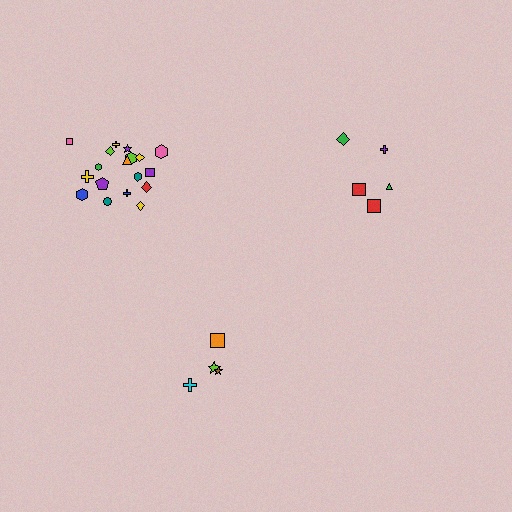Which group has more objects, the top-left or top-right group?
The top-left group.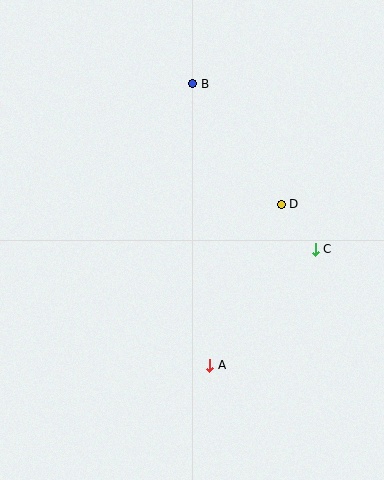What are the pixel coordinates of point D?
Point D is at (281, 204).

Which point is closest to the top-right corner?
Point B is closest to the top-right corner.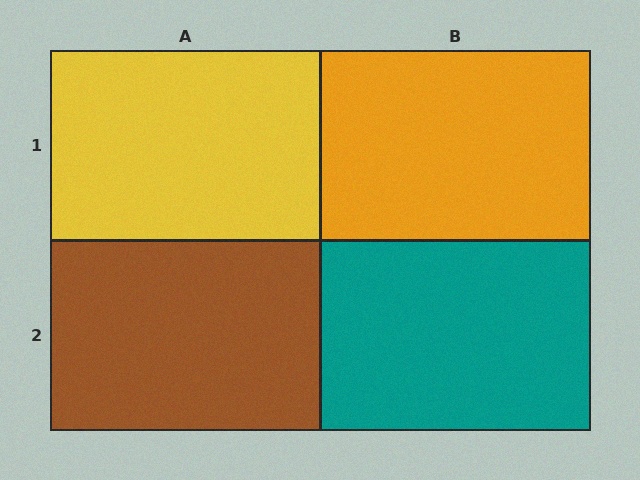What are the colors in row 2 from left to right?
Brown, teal.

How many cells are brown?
1 cell is brown.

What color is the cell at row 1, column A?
Yellow.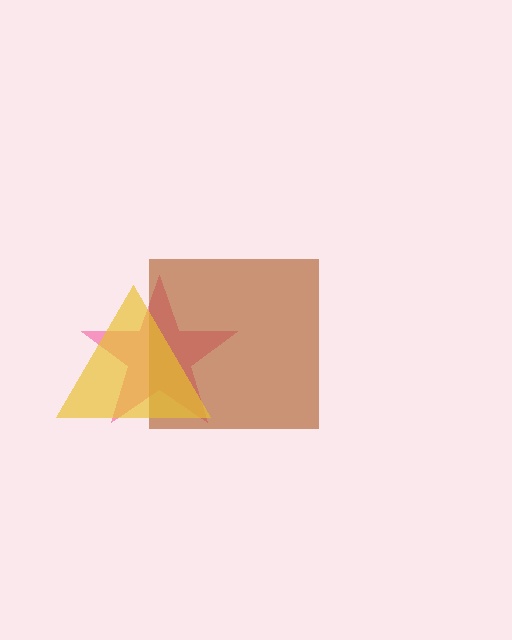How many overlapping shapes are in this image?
There are 3 overlapping shapes in the image.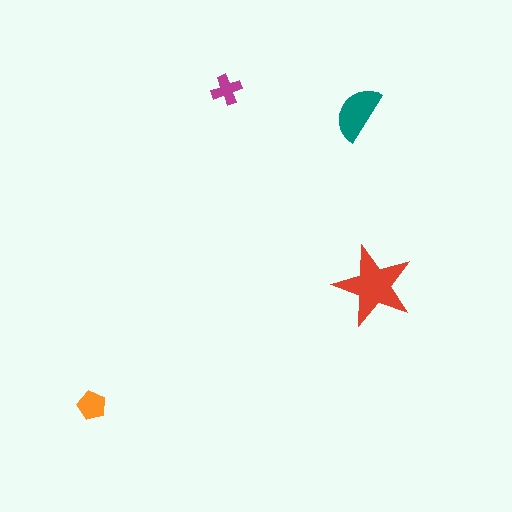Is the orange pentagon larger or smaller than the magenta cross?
Larger.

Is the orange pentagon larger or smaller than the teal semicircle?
Smaller.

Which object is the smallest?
The magenta cross.